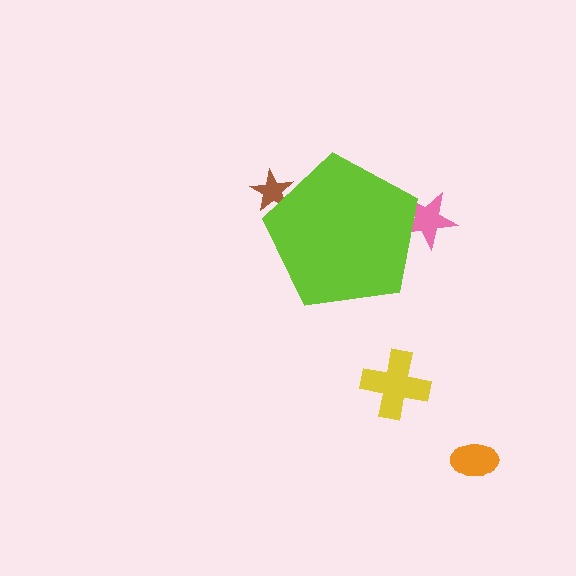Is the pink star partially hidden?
Yes, the pink star is partially hidden behind the lime pentagon.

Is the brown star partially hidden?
Yes, the brown star is partially hidden behind the lime pentagon.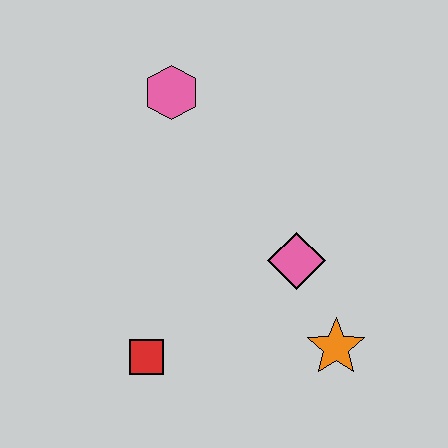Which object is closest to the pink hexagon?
The pink diamond is closest to the pink hexagon.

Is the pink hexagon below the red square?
No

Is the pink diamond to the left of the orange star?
Yes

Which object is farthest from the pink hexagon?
The orange star is farthest from the pink hexagon.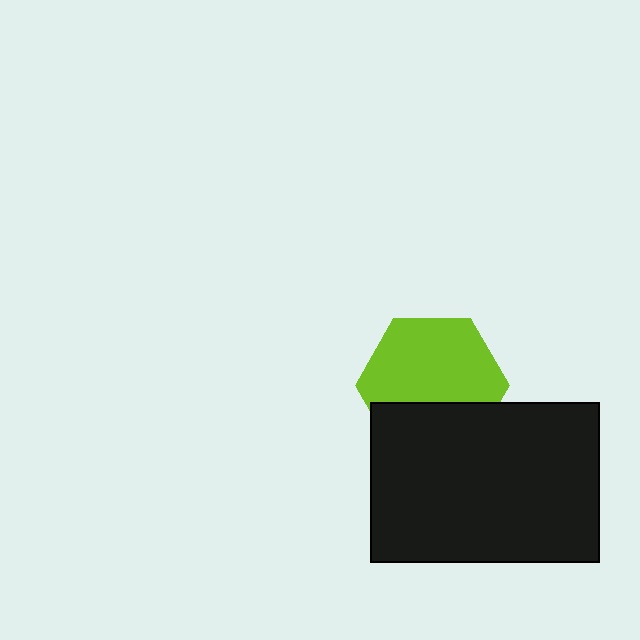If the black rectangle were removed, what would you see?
You would see the complete lime hexagon.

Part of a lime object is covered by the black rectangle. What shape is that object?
It is a hexagon.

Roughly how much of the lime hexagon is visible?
Most of it is visible (roughly 66%).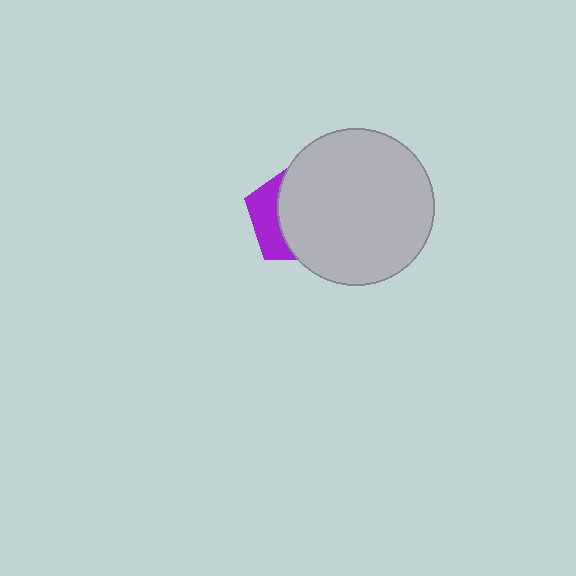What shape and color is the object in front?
The object in front is a light gray circle.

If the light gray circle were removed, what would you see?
You would see the complete purple pentagon.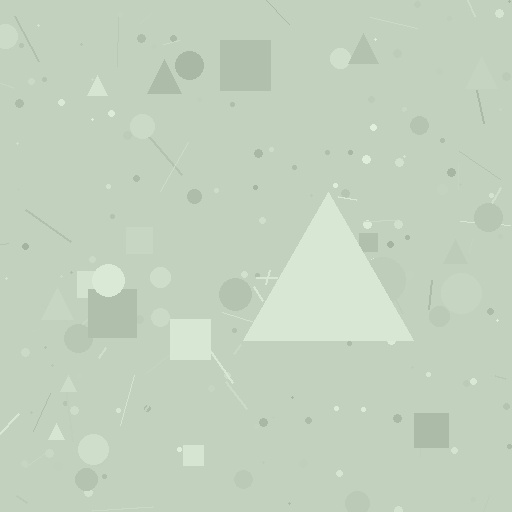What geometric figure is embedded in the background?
A triangle is embedded in the background.